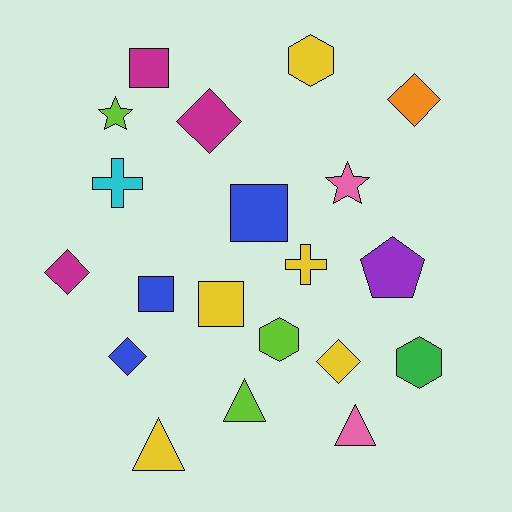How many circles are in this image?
There are no circles.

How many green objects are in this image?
There is 1 green object.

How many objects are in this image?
There are 20 objects.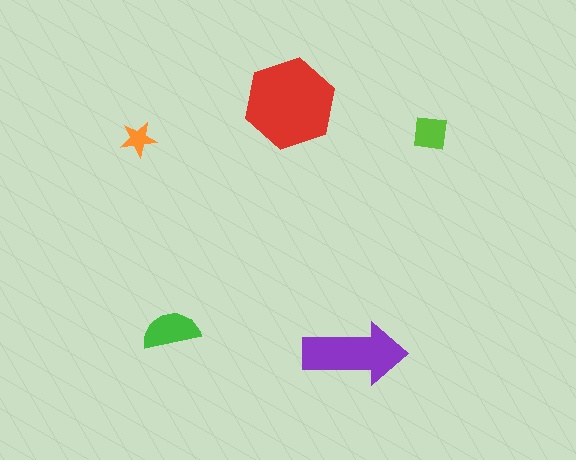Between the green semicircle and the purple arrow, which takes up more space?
The purple arrow.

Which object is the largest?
The red hexagon.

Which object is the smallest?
The orange star.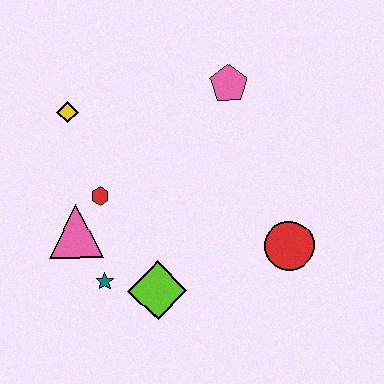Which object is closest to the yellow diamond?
The red hexagon is closest to the yellow diamond.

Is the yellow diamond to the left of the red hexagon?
Yes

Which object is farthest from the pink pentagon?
The teal star is farthest from the pink pentagon.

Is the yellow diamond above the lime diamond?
Yes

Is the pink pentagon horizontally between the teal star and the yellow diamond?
No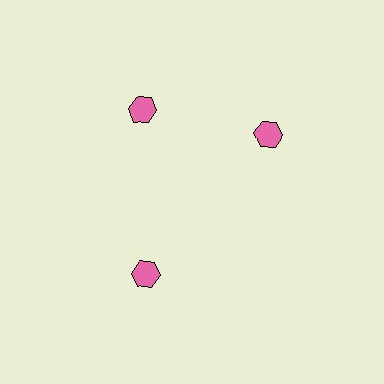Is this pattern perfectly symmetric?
No. The 3 pink hexagons are arranged in a ring, but one element near the 3 o'clock position is rotated out of alignment along the ring, breaking the 3-fold rotational symmetry.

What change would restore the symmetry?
The symmetry would be restored by rotating it back into even spacing with its neighbors so that all 3 hexagons sit at equal angles and equal distance from the center.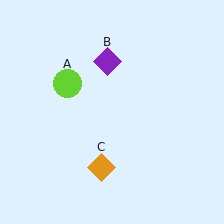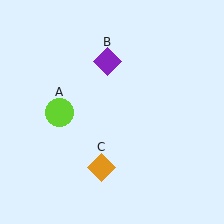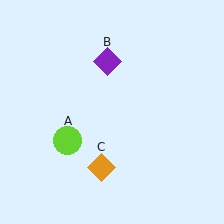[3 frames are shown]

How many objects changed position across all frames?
1 object changed position: lime circle (object A).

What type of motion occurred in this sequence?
The lime circle (object A) rotated counterclockwise around the center of the scene.